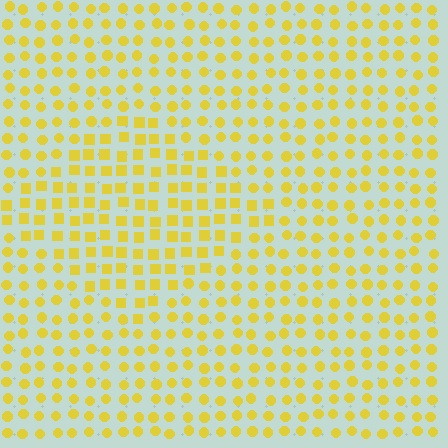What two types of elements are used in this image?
The image uses squares inside the diamond region and circles outside it.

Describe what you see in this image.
The image is filled with small yellow elements arranged in a uniform grid. A diamond-shaped region contains squares, while the surrounding area contains circles. The boundary is defined purely by the change in element shape.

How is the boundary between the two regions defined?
The boundary is defined by a change in element shape: squares inside vs. circles outside. All elements share the same color and spacing.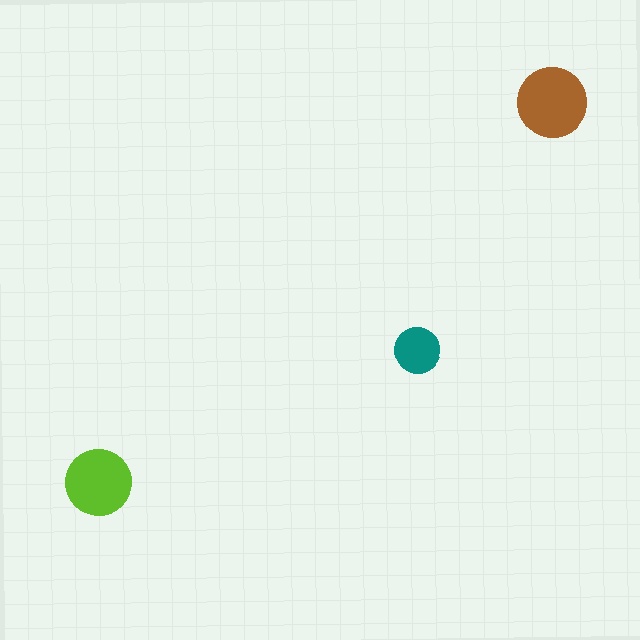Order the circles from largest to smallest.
the brown one, the lime one, the teal one.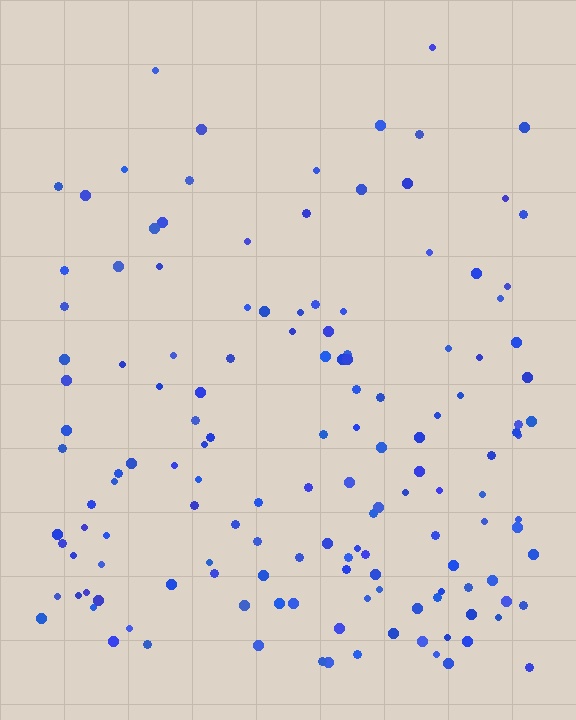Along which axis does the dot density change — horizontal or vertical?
Vertical.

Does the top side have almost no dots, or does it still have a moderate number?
Still a moderate number, just noticeably fewer than the bottom.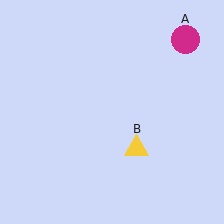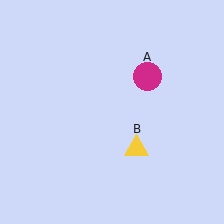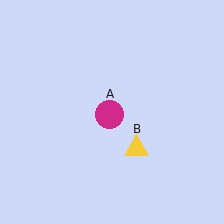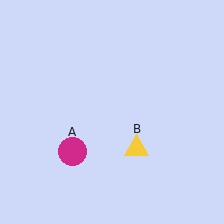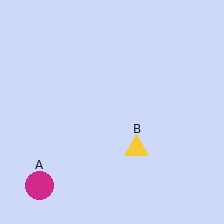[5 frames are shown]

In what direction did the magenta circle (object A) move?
The magenta circle (object A) moved down and to the left.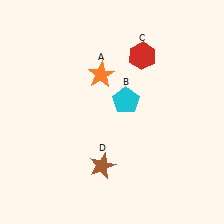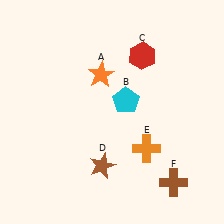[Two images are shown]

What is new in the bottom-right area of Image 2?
An orange cross (E) was added in the bottom-right area of Image 2.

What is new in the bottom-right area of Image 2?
A brown cross (F) was added in the bottom-right area of Image 2.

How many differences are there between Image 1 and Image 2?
There are 2 differences between the two images.